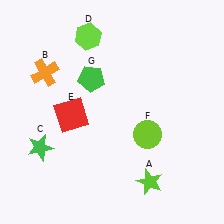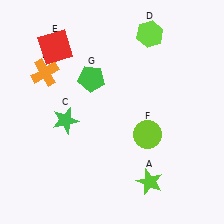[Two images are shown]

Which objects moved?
The objects that moved are: the green star (C), the lime hexagon (D), the red square (E).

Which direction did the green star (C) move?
The green star (C) moved up.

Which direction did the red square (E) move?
The red square (E) moved up.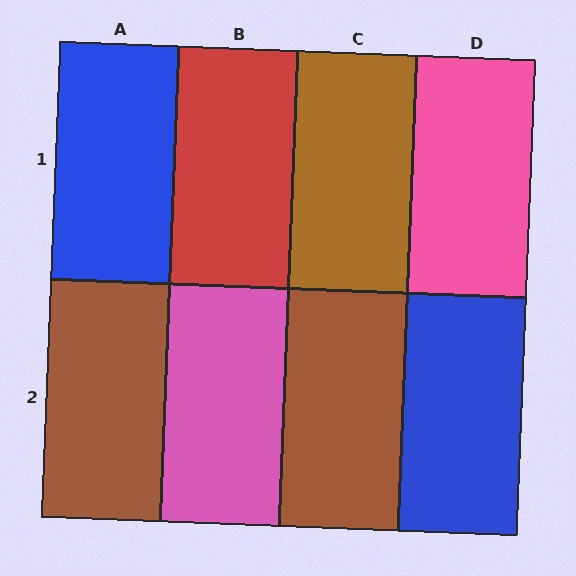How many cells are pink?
2 cells are pink.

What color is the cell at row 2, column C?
Brown.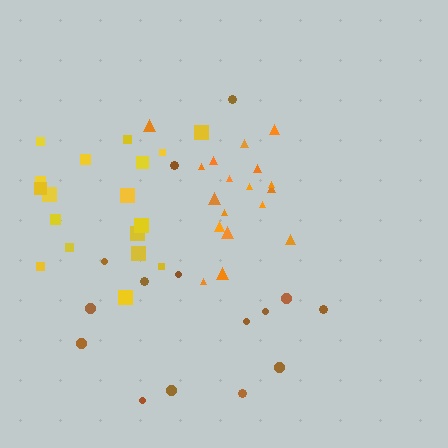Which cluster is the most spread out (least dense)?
Brown.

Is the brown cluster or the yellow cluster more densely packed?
Yellow.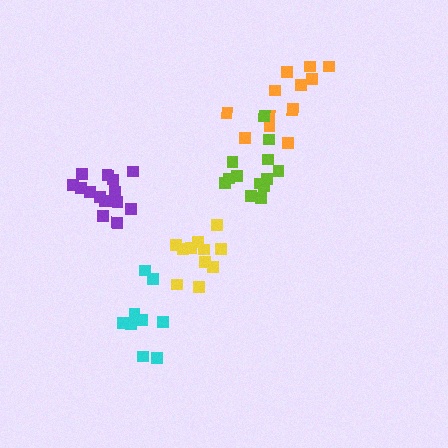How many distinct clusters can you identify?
There are 5 distinct clusters.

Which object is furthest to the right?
The orange cluster is rightmost.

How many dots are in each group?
Group 1: 13 dots, Group 2: 14 dots, Group 3: 13 dots, Group 4: 10 dots, Group 5: 11 dots (61 total).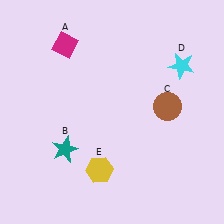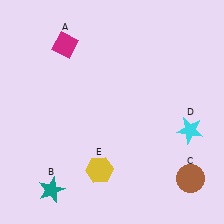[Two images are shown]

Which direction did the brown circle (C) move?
The brown circle (C) moved down.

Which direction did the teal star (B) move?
The teal star (B) moved down.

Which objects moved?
The objects that moved are: the teal star (B), the brown circle (C), the cyan star (D).